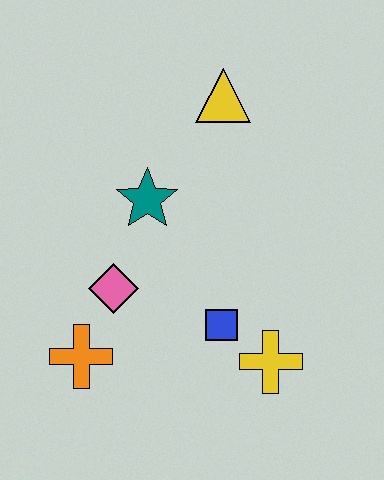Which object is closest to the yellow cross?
The blue square is closest to the yellow cross.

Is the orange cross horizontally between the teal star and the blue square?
No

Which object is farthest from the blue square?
The yellow triangle is farthest from the blue square.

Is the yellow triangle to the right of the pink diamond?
Yes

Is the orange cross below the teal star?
Yes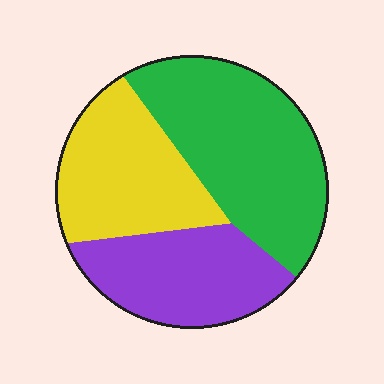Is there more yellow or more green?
Green.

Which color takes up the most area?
Green, at roughly 40%.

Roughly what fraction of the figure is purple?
Purple takes up about one quarter (1/4) of the figure.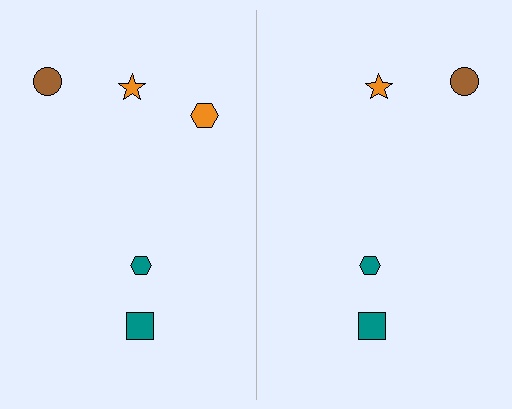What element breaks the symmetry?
A orange hexagon is missing from the right side.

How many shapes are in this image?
There are 9 shapes in this image.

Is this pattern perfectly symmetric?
No, the pattern is not perfectly symmetric. A orange hexagon is missing from the right side.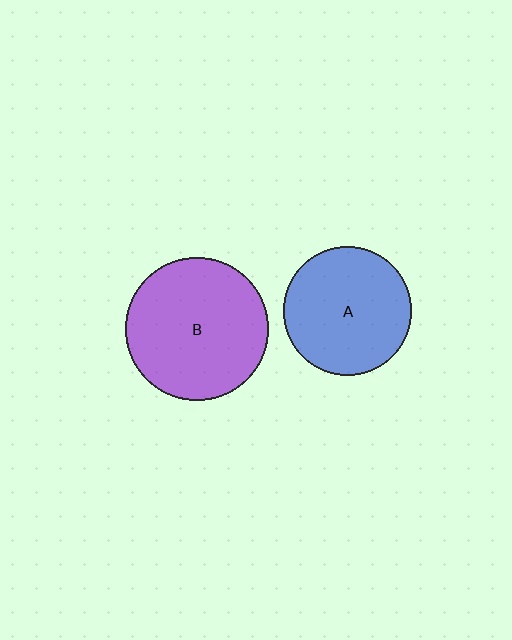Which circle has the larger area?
Circle B (purple).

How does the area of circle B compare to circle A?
Approximately 1.2 times.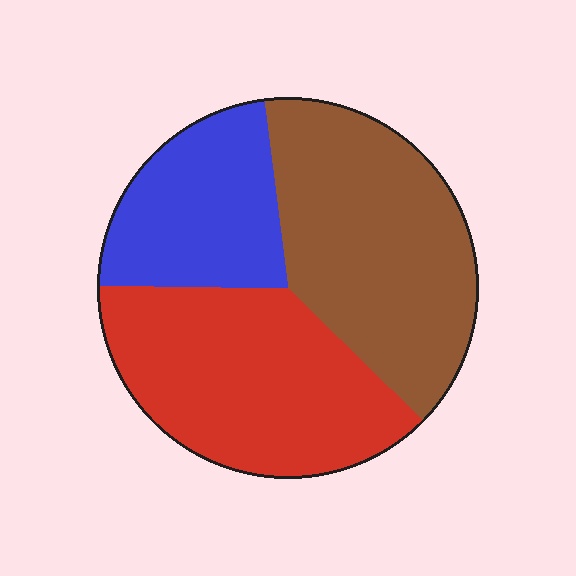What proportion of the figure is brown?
Brown takes up about two fifths (2/5) of the figure.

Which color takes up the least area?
Blue, at roughly 25%.